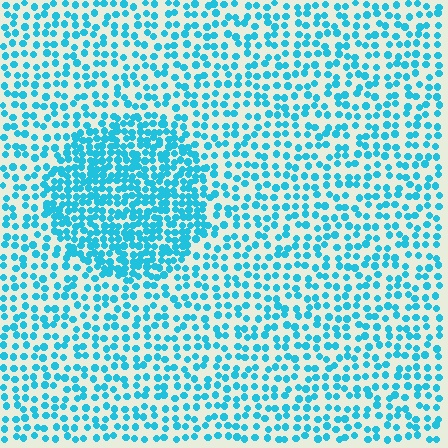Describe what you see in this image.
The image contains small cyan elements arranged at two different densities. A circle-shaped region is visible where the elements are more densely packed than the surrounding area.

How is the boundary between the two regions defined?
The boundary is defined by a change in element density (approximately 2.0x ratio). All elements are the same color, size, and shape.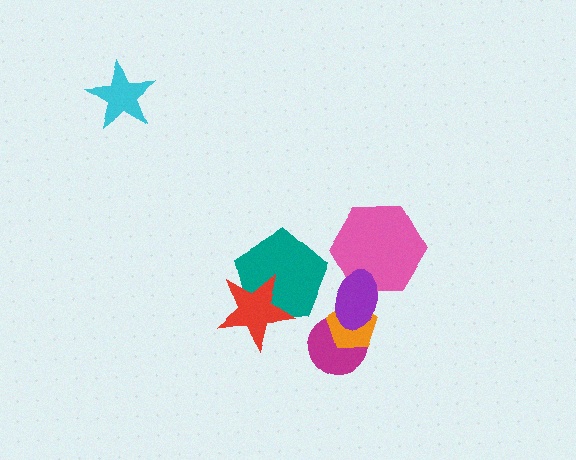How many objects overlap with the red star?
1 object overlaps with the red star.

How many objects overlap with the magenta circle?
2 objects overlap with the magenta circle.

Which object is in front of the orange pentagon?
The purple ellipse is in front of the orange pentagon.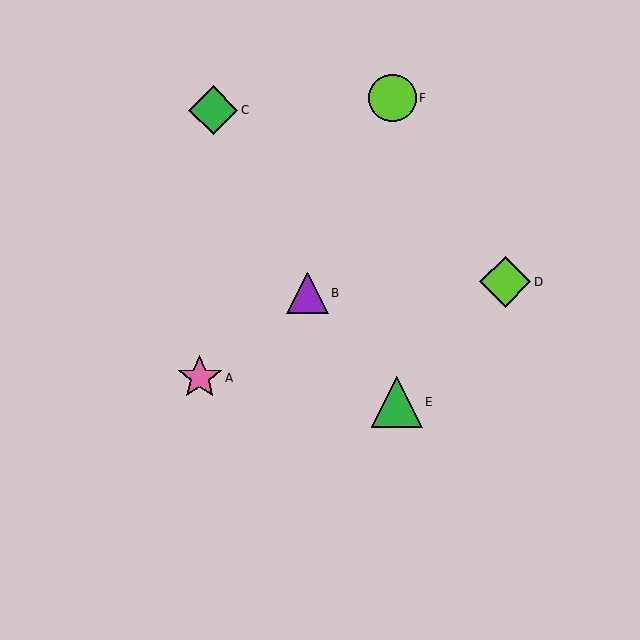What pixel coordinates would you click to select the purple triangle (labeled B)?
Click at (307, 293) to select the purple triangle B.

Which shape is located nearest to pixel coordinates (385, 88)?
The lime circle (labeled F) at (392, 98) is nearest to that location.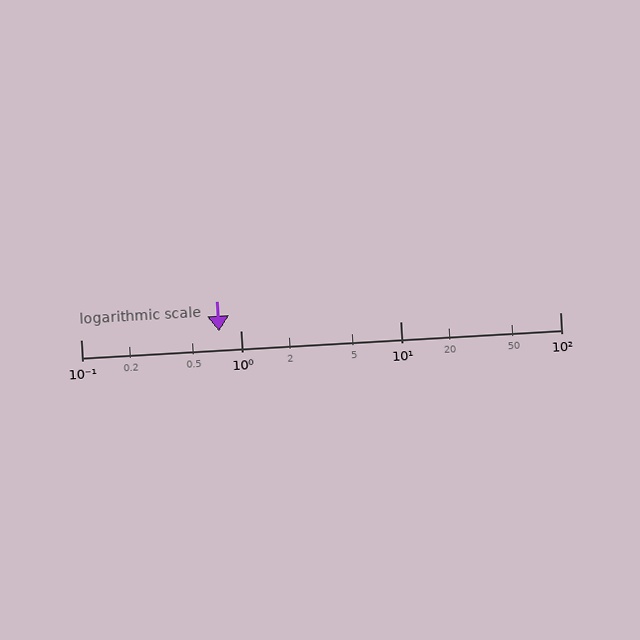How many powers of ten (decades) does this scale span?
The scale spans 3 decades, from 0.1 to 100.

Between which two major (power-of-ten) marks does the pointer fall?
The pointer is between 0.1 and 1.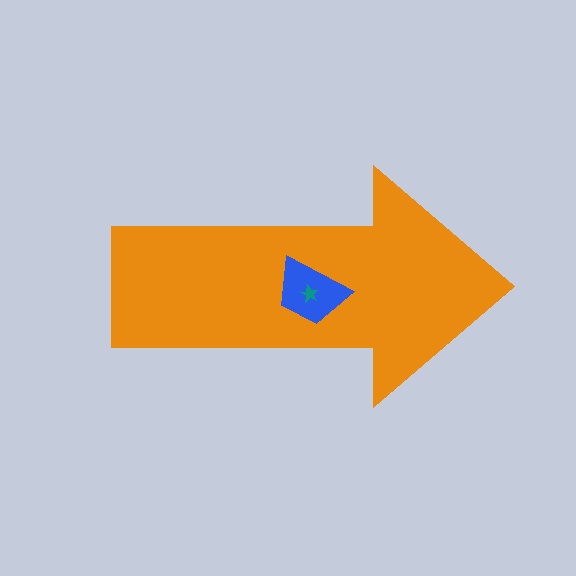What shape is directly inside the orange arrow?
The blue trapezoid.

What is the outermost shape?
The orange arrow.